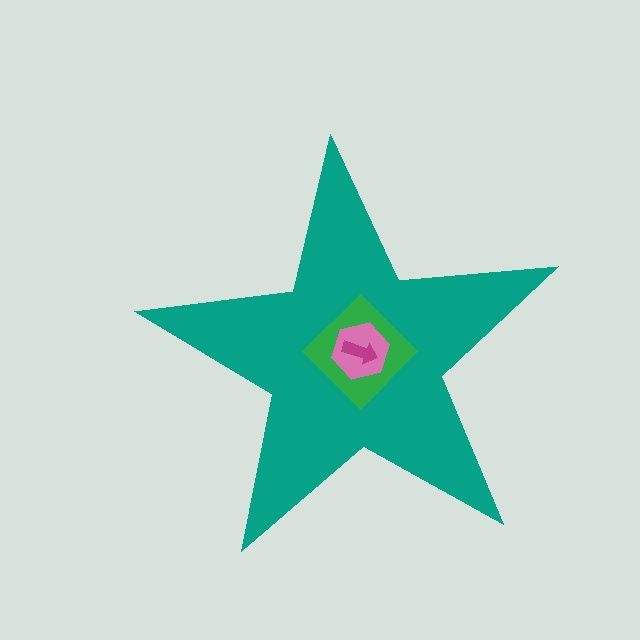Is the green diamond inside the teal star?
Yes.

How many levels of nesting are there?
4.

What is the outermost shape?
The teal star.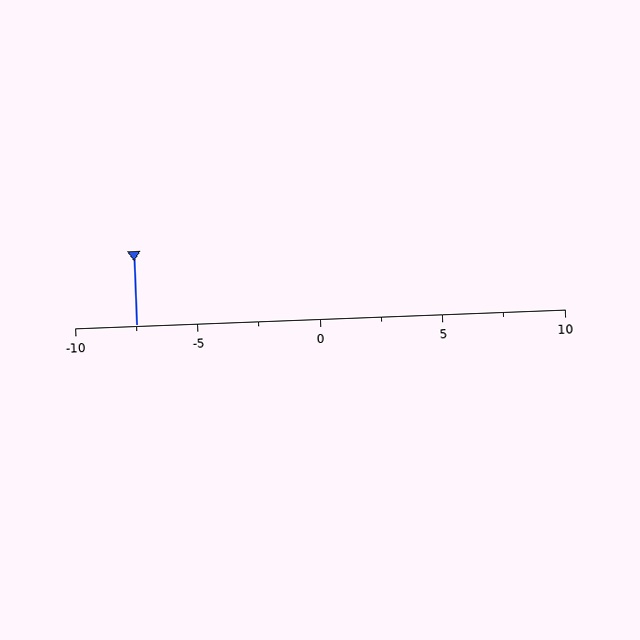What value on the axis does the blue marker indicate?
The marker indicates approximately -7.5.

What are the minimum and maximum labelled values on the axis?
The axis runs from -10 to 10.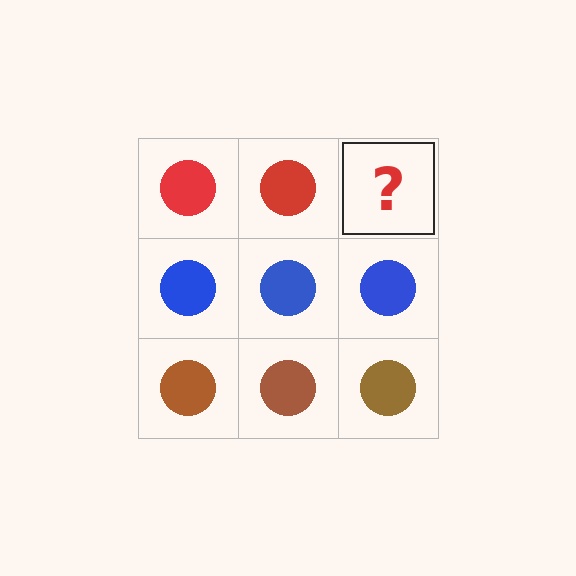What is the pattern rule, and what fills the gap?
The rule is that each row has a consistent color. The gap should be filled with a red circle.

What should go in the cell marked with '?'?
The missing cell should contain a red circle.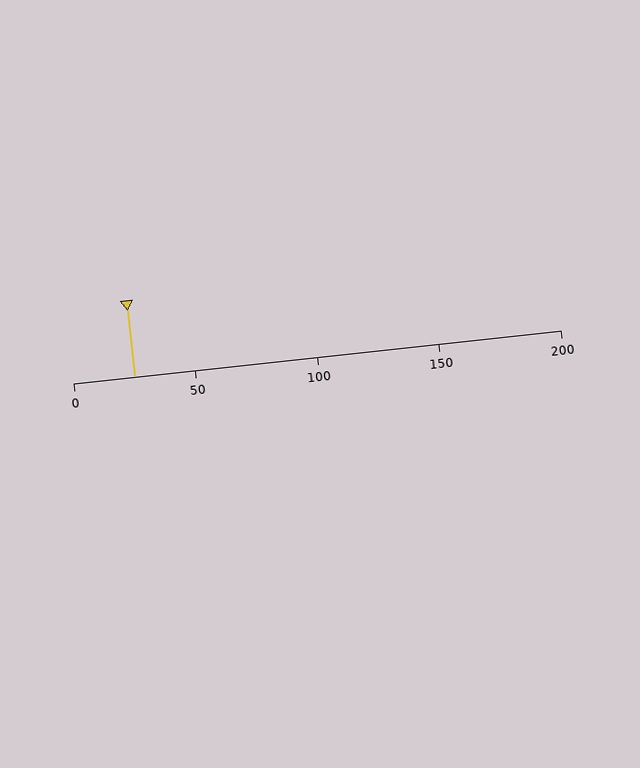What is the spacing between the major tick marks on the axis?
The major ticks are spaced 50 apart.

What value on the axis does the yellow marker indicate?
The marker indicates approximately 25.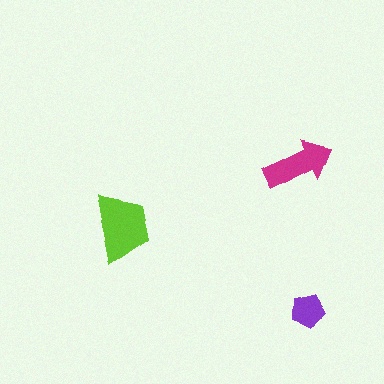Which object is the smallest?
The purple pentagon.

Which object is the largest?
The lime trapezoid.